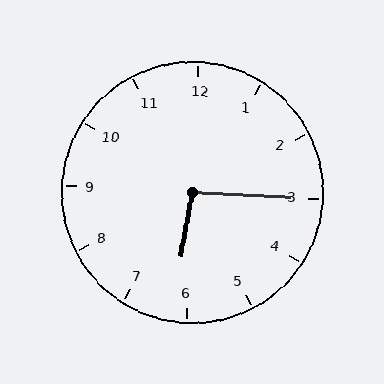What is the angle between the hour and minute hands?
Approximately 98 degrees.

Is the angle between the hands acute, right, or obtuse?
It is obtuse.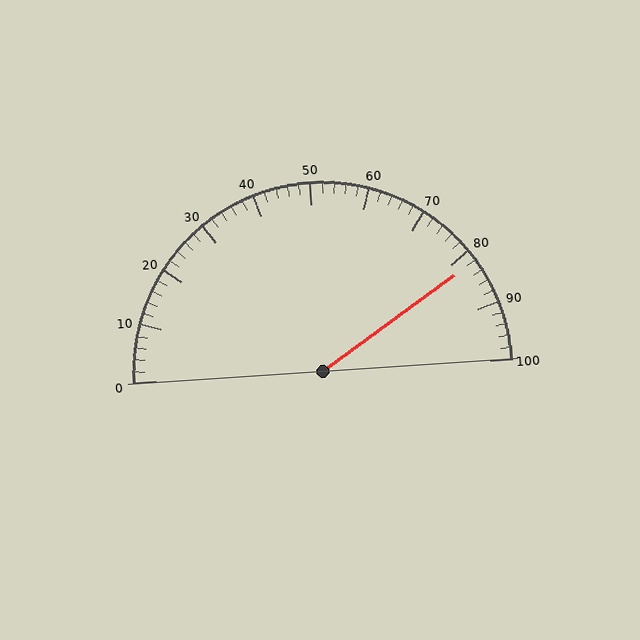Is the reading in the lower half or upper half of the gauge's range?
The reading is in the upper half of the range (0 to 100).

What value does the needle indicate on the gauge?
The needle indicates approximately 82.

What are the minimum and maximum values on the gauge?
The gauge ranges from 0 to 100.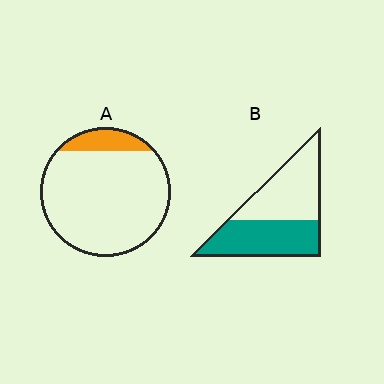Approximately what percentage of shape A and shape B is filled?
A is approximately 15% and B is approximately 50%.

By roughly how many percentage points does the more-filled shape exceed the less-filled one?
By roughly 35 percentage points (B over A).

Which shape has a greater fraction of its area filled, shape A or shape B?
Shape B.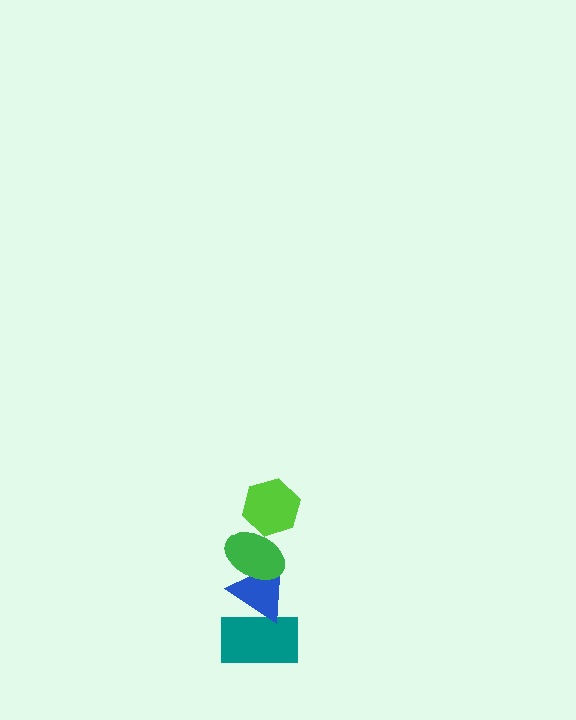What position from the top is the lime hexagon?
The lime hexagon is 1st from the top.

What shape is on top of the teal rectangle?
The blue triangle is on top of the teal rectangle.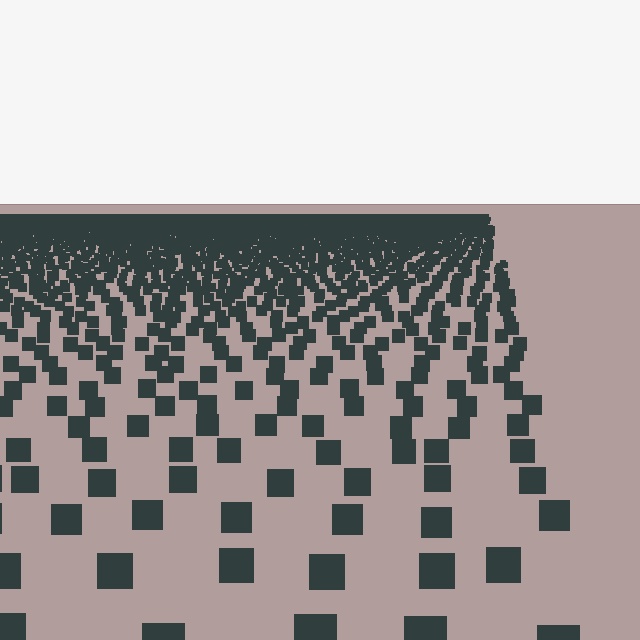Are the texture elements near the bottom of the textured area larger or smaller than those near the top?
Larger. Near the bottom, elements are closer to the viewer and appear at a bigger on-screen size.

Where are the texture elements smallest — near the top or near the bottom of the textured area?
Near the top.